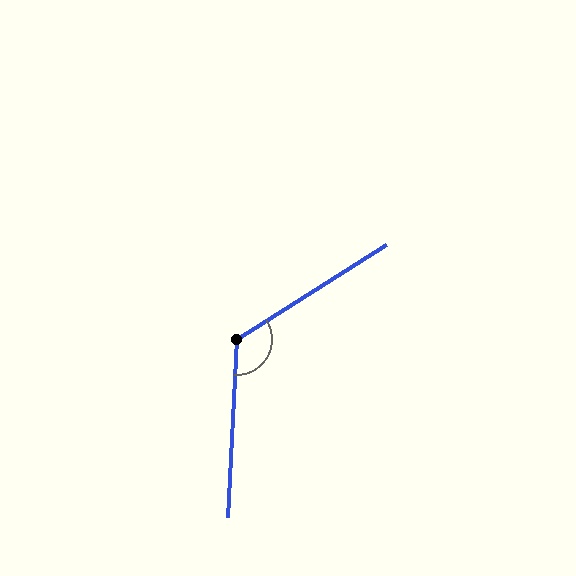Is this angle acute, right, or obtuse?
It is obtuse.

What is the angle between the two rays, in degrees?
Approximately 125 degrees.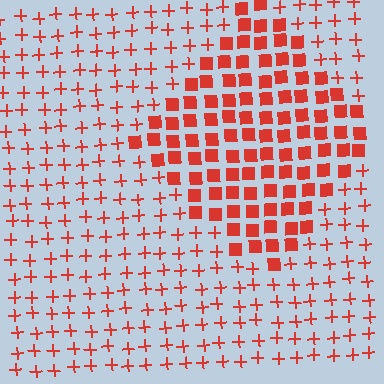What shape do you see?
I see a diamond.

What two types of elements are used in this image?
The image uses squares inside the diamond region and plus signs outside it.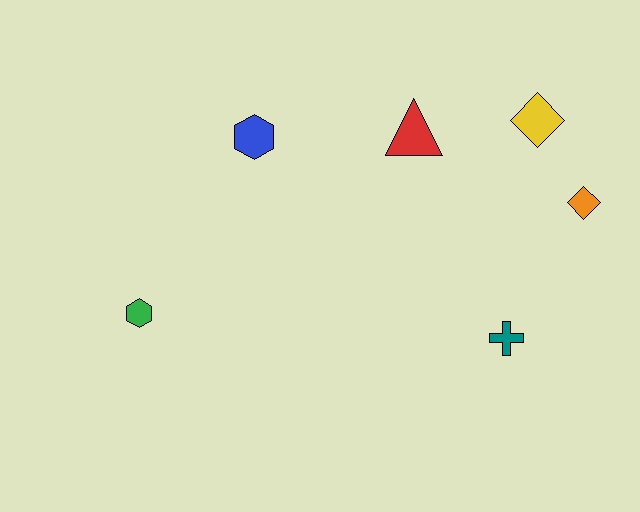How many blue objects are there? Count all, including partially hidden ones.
There is 1 blue object.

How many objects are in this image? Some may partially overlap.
There are 6 objects.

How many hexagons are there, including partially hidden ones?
There are 2 hexagons.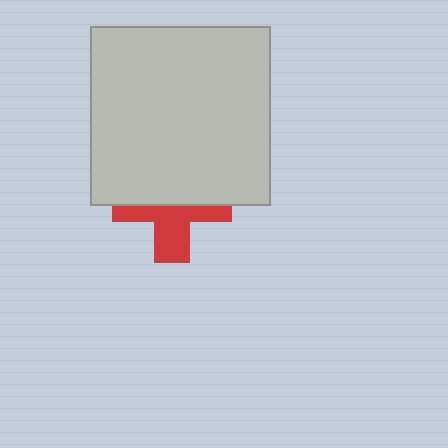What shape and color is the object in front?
The object in front is a light gray square.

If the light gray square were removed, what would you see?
You would see the complete red cross.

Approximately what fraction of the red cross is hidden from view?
Roughly 53% of the red cross is hidden behind the light gray square.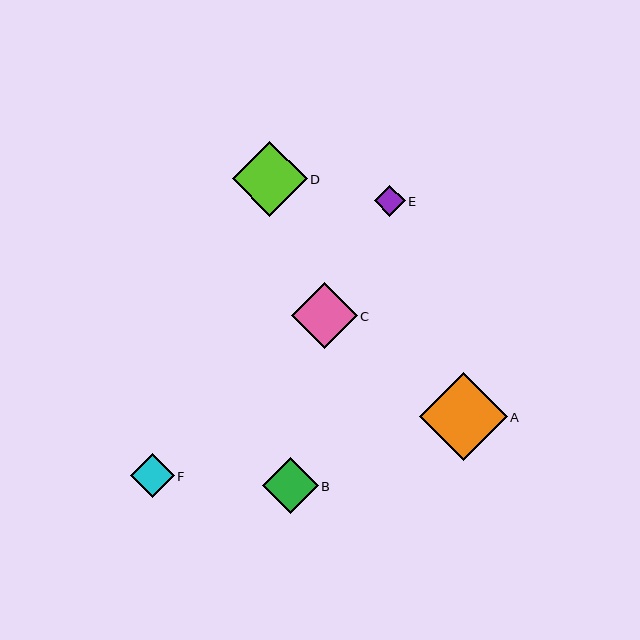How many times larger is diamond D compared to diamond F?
Diamond D is approximately 1.7 times the size of diamond F.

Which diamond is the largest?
Diamond A is the largest with a size of approximately 88 pixels.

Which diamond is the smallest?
Diamond E is the smallest with a size of approximately 31 pixels.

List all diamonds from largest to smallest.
From largest to smallest: A, D, C, B, F, E.